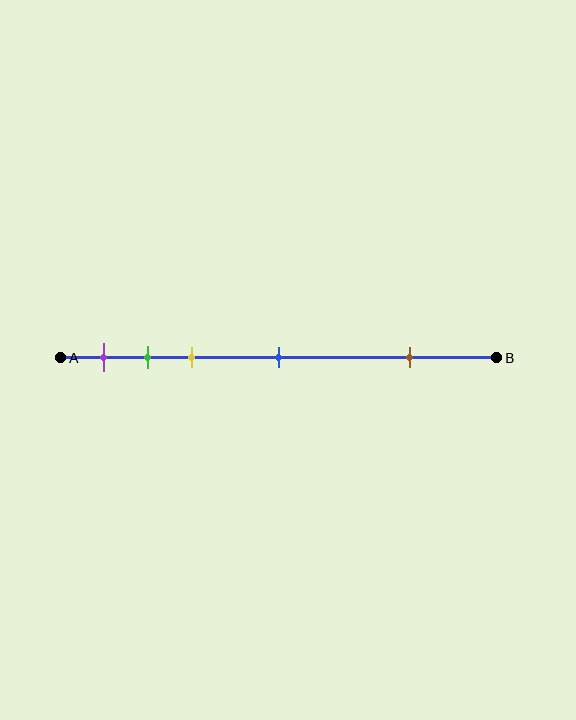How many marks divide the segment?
There are 5 marks dividing the segment.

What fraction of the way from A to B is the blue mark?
The blue mark is approximately 50% (0.5) of the way from A to B.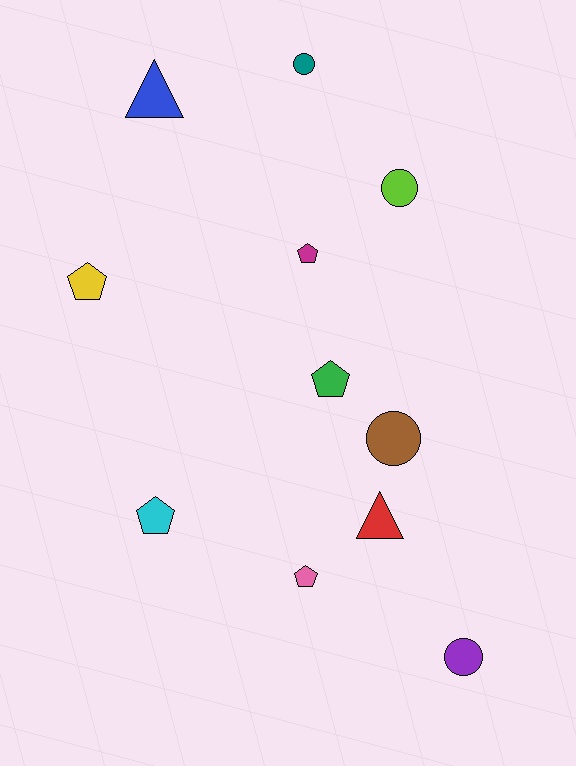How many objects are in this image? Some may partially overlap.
There are 11 objects.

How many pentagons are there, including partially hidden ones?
There are 5 pentagons.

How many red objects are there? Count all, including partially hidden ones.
There is 1 red object.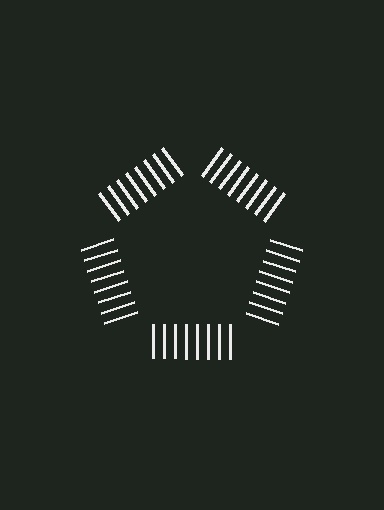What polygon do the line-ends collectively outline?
An illusory pentagon — the line segments terminate on its edges but no continuous stroke is drawn.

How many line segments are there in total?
40 — 8 along each of the 5 edges.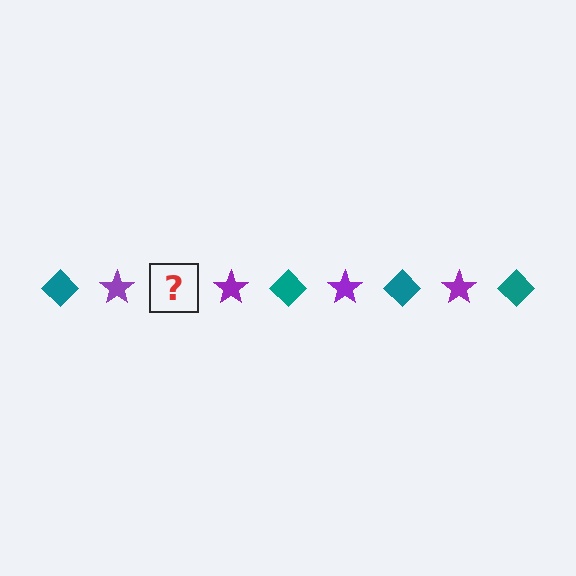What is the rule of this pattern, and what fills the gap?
The rule is that the pattern alternates between teal diamond and purple star. The gap should be filled with a teal diamond.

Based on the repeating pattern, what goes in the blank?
The blank should be a teal diamond.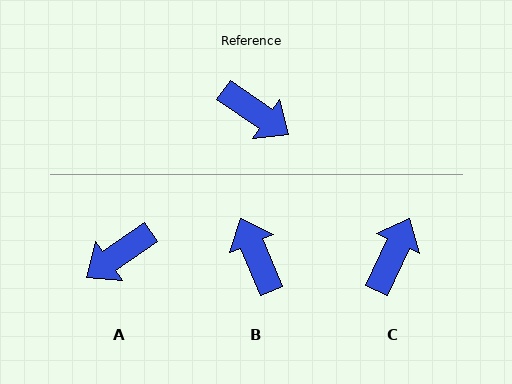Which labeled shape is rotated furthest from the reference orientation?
B, about 148 degrees away.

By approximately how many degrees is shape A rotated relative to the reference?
Approximately 111 degrees clockwise.